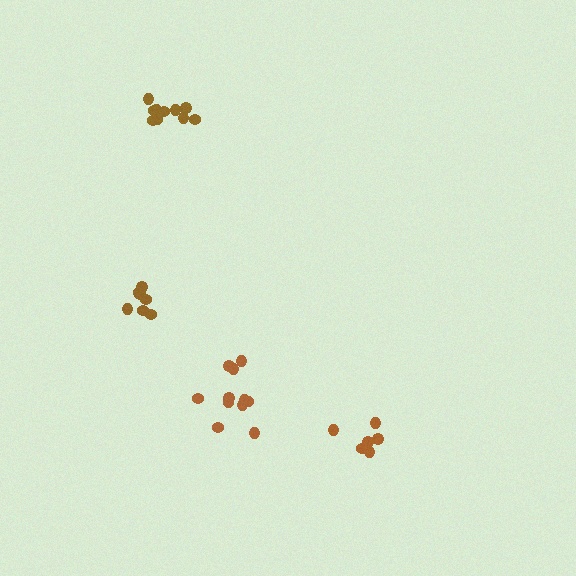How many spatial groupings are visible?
There are 4 spatial groupings.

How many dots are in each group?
Group 1: 7 dots, Group 2: 6 dots, Group 3: 10 dots, Group 4: 11 dots (34 total).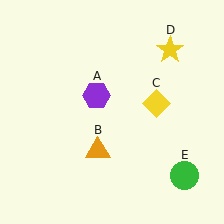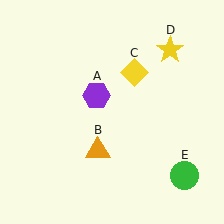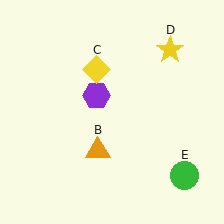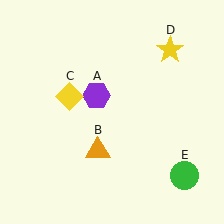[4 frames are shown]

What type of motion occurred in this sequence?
The yellow diamond (object C) rotated counterclockwise around the center of the scene.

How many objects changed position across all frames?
1 object changed position: yellow diamond (object C).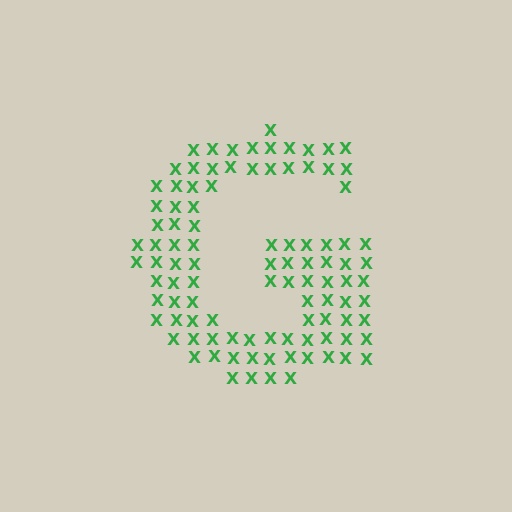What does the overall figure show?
The overall figure shows the letter G.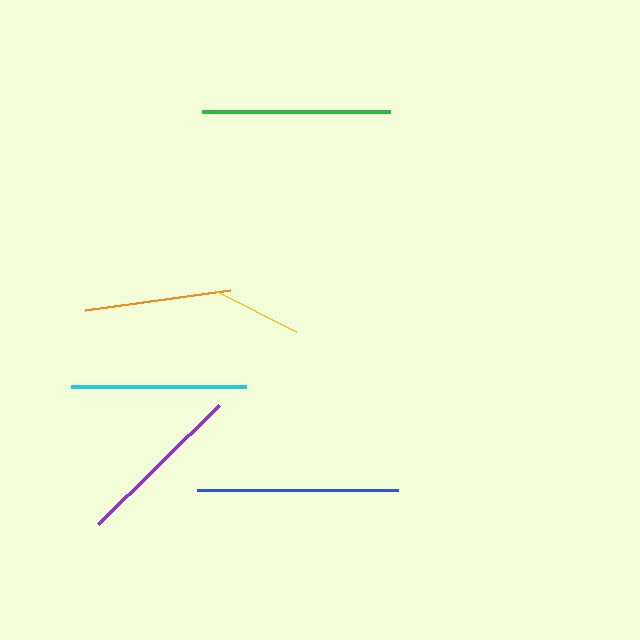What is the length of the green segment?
The green segment is approximately 188 pixels long.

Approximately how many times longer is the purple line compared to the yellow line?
The purple line is approximately 1.9 times the length of the yellow line.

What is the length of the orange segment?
The orange segment is approximately 146 pixels long.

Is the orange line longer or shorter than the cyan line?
The cyan line is longer than the orange line.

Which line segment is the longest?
The blue line is the longest at approximately 202 pixels.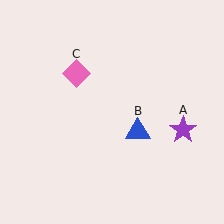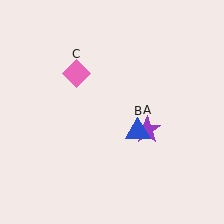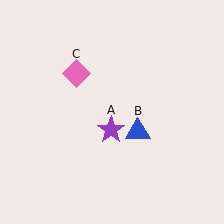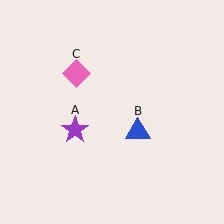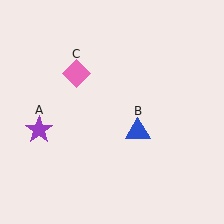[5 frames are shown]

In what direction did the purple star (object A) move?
The purple star (object A) moved left.